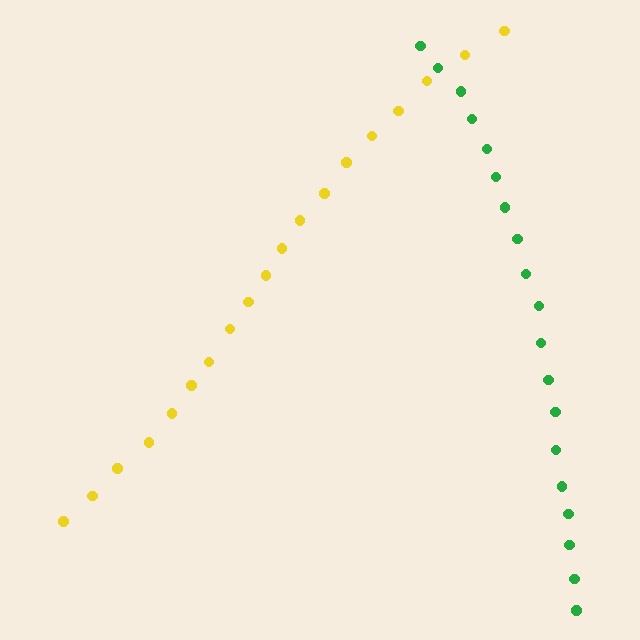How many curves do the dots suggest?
There are 2 distinct paths.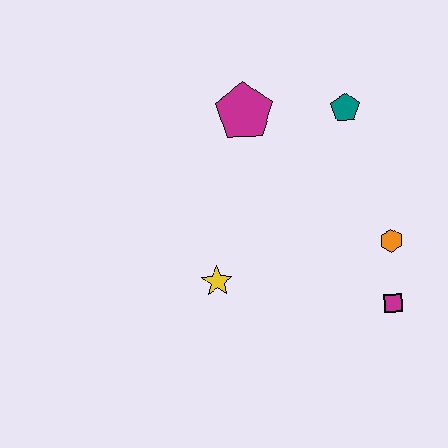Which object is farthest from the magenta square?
The magenta pentagon is farthest from the magenta square.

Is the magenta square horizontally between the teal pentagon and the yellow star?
No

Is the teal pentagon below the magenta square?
No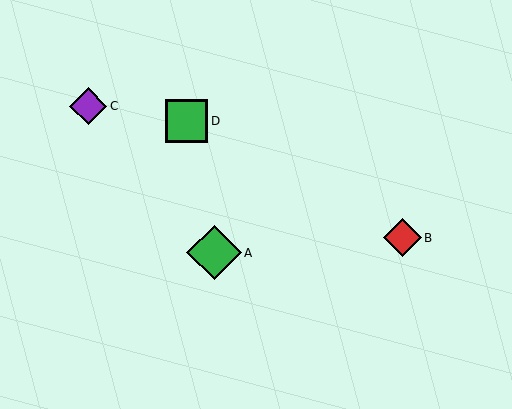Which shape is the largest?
The green diamond (labeled A) is the largest.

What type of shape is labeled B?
Shape B is a red diamond.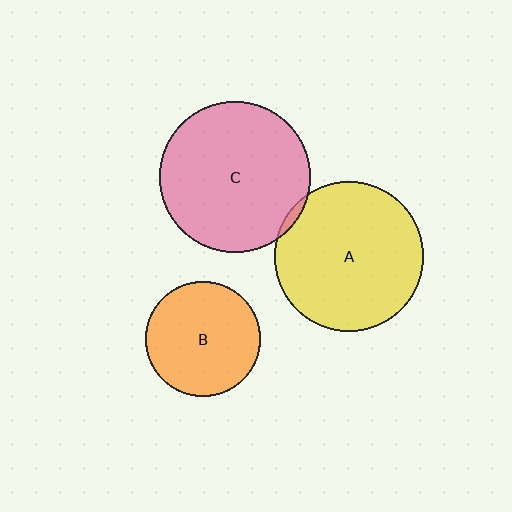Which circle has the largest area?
Circle C (pink).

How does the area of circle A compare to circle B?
Approximately 1.7 times.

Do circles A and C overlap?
Yes.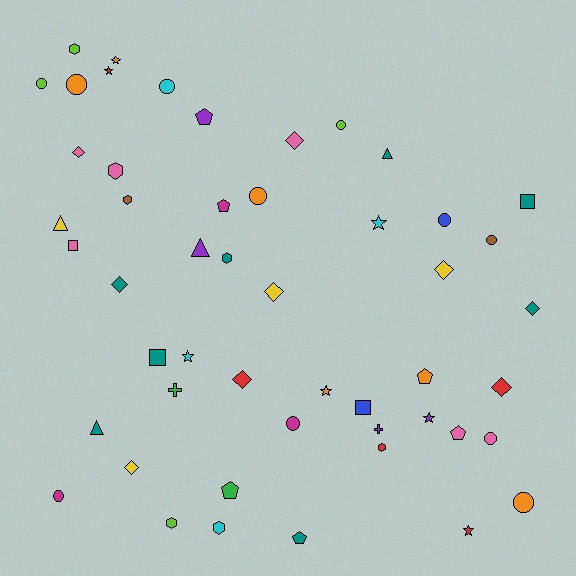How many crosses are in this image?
There are 2 crosses.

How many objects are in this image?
There are 50 objects.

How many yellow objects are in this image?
There are 4 yellow objects.